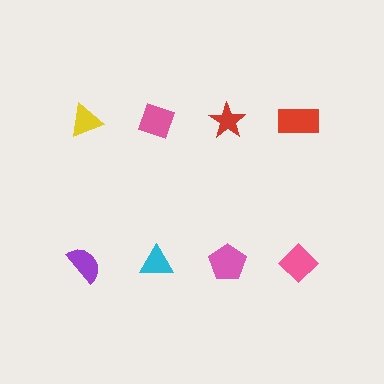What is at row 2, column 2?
A cyan triangle.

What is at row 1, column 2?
A pink diamond.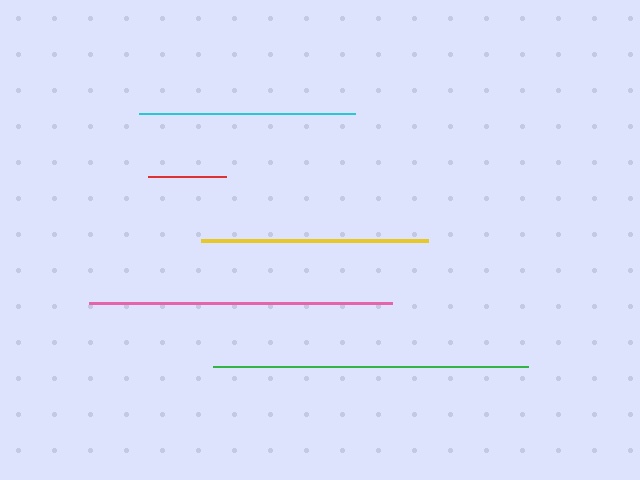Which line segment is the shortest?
The red line is the shortest at approximately 78 pixels.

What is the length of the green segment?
The green segment is approximately 315 pixels long.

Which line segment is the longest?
The green line is the longest at approximately 315 pixels.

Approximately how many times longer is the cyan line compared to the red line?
The cyan line is approximately 2.8 times the length of the red line.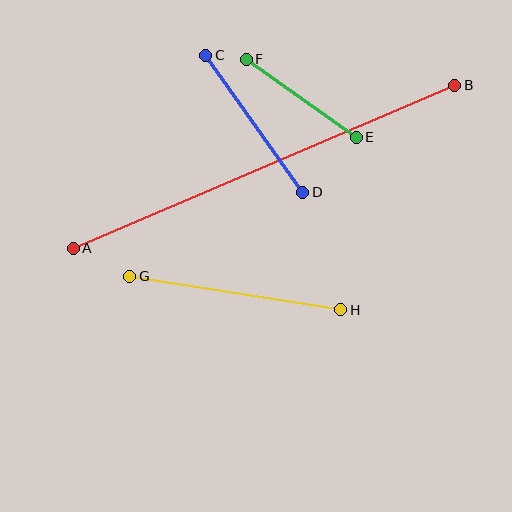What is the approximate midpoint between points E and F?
The midpoint is at approximately (301, 98) pixels.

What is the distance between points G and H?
The distance is approximately 214 pixels.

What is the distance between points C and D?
The distance is approximately 168 pixels.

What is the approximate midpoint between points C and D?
The midpoint is at approximately (254, 124) pixels.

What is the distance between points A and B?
The distance is approximately 415 pixels.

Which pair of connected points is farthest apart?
Points A and B are farthest apart.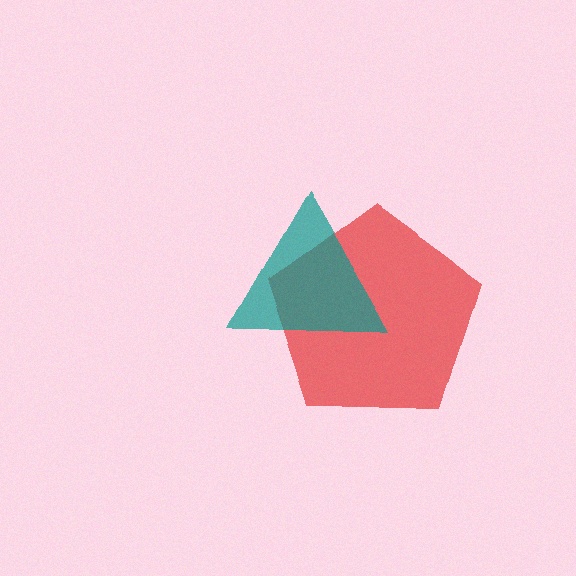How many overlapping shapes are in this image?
There are 2 overlapping shapes in the image.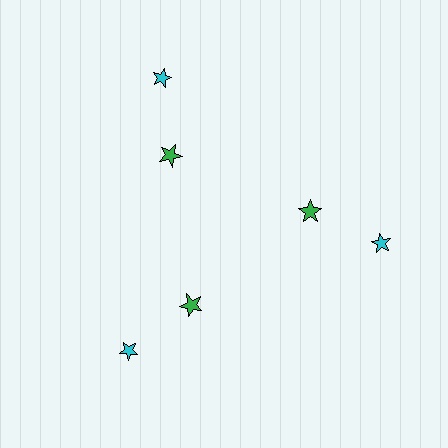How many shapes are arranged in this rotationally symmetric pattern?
There are 6 shapes, arranged in 3 groups of 2.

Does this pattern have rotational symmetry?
Yes, this pattern has 3-fold rotational symmetry. It looks the same after rotating 120 degrees around the center.